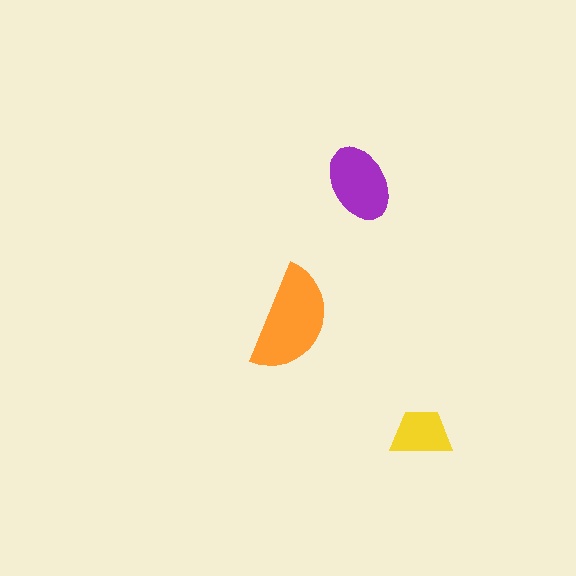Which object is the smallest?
The yellow trapezoid.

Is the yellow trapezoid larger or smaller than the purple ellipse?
Smaller.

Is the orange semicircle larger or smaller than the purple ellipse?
Larger.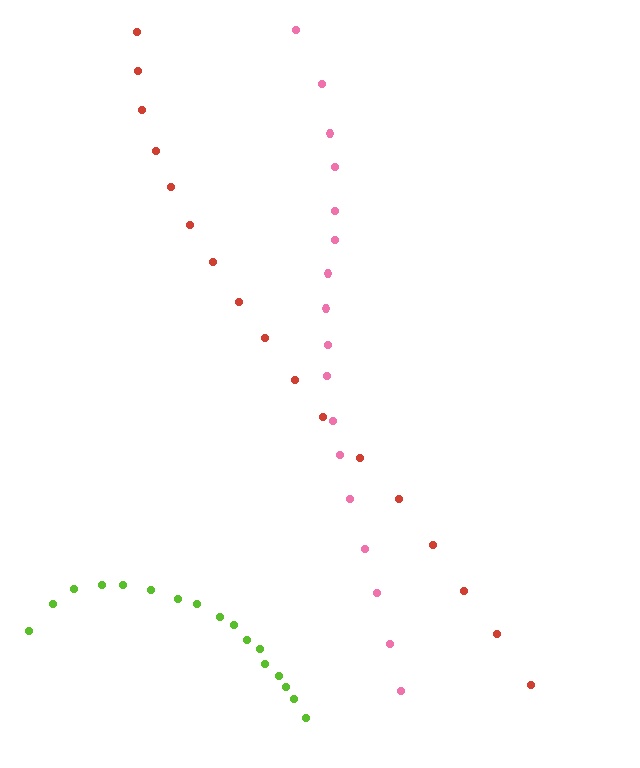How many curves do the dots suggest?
There are 3 distinct paths.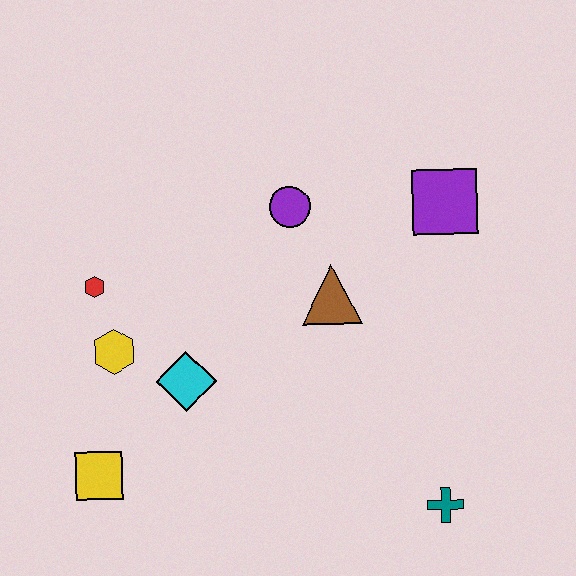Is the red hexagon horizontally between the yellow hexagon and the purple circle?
No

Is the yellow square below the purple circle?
Yes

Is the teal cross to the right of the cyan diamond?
Yes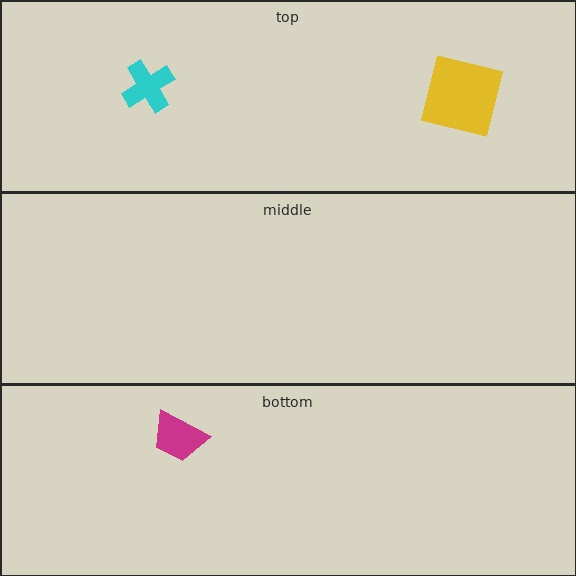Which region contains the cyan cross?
The top region.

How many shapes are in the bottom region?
1.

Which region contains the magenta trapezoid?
The bottom region.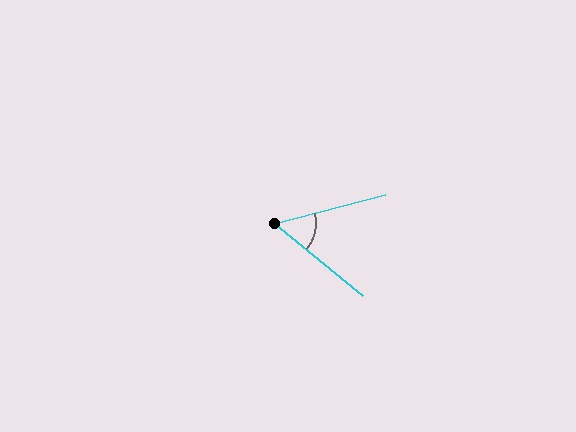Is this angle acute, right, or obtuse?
It is acute.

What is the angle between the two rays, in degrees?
Approximately 54 degrees.